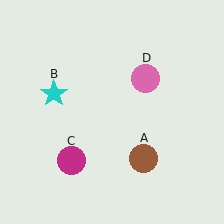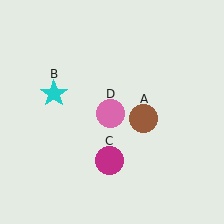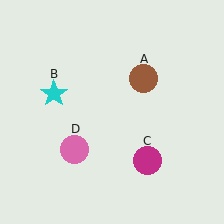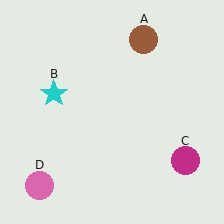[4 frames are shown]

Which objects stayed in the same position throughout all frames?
Cyan star (object B) remained stationary.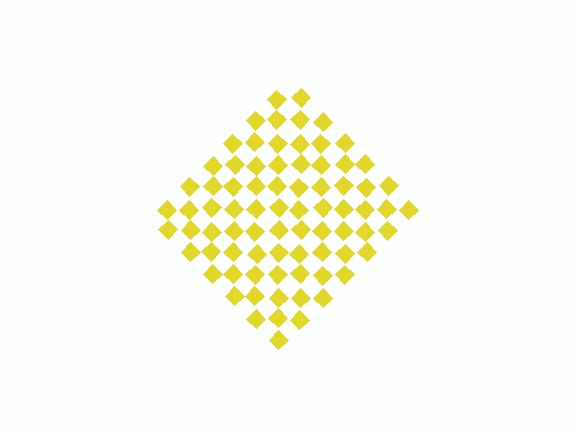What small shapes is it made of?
It is made of small diamonds.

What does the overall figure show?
The overall figure shows a diamond.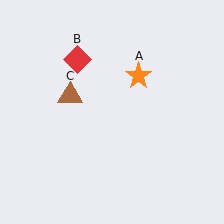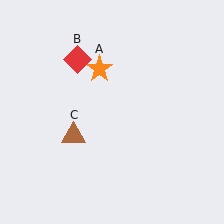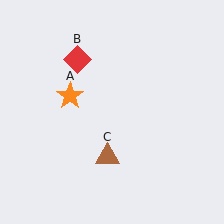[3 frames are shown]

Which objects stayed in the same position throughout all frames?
Red diamond (object B) remained stationary.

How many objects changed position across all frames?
2 objects changed position: orange star (object A), brown triangle (object C).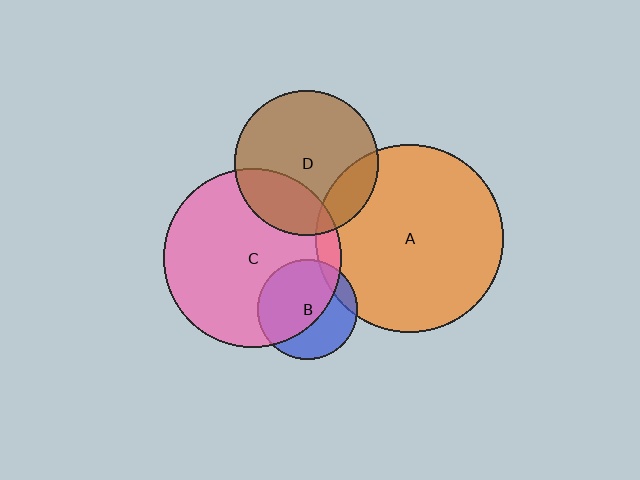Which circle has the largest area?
Circle A (orange).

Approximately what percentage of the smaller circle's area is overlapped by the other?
Approximately 60%.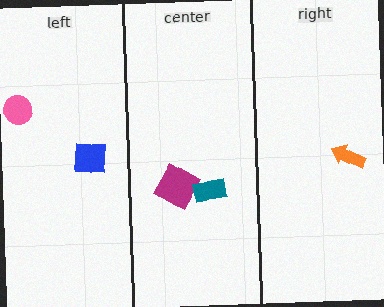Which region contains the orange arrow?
The right region.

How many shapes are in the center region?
2.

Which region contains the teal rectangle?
The center region.